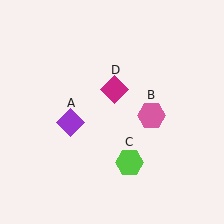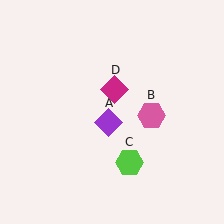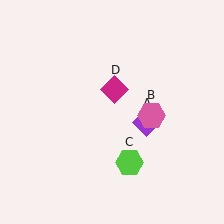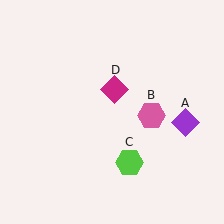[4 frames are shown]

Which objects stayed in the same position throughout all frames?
Pink hexagon (object B) and lime hexagon (object C) and magenta diamond (object D) remained stationary.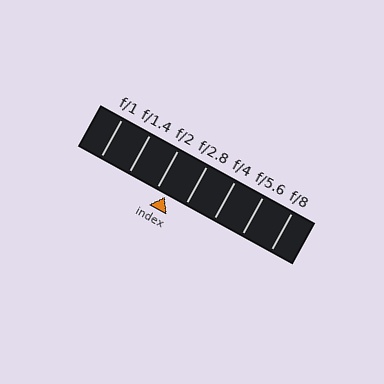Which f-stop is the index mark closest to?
The index mark is closest to f/2.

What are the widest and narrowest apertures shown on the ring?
The widest aperture shown is f/1 and the narrowest is f/8.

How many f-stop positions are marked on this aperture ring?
There are 7 f-stop positions marked.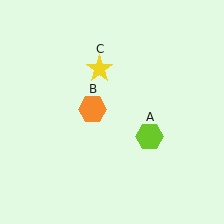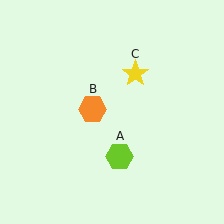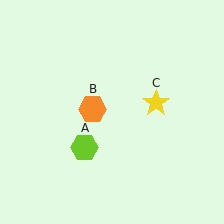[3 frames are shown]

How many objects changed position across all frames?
2 objects changed position: lime hexagon (object A), yellow star (object C).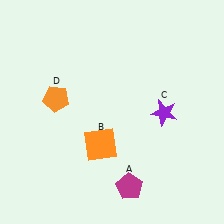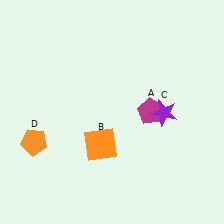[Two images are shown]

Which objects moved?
The objects that moved are: the magenta pentagon (A), the orange pentagon (D).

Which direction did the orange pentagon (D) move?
The orange pentagon (D) moved down.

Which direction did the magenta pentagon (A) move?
The magenta pentagon (A) moved up.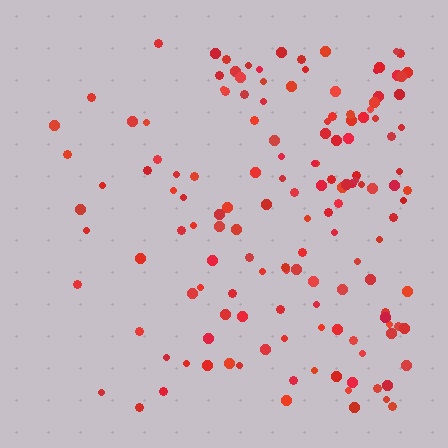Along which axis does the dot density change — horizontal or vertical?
Horizontal.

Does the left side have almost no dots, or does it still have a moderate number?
Still a moderate number, just noticeably fewer than the right.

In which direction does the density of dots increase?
From left to right, with the right side densest.